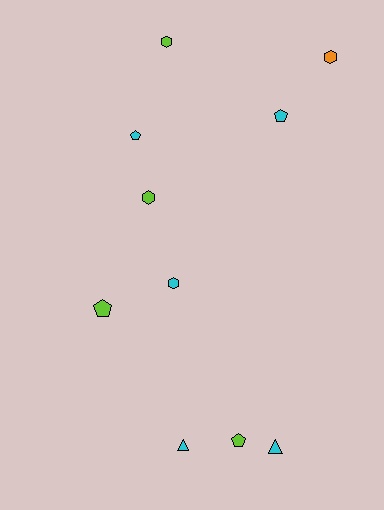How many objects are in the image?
There are 10 objects.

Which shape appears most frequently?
Pentagon, with 4 objects.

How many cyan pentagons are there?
There are 2 cyan pentagons.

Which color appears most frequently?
Cyan, with 5 objects.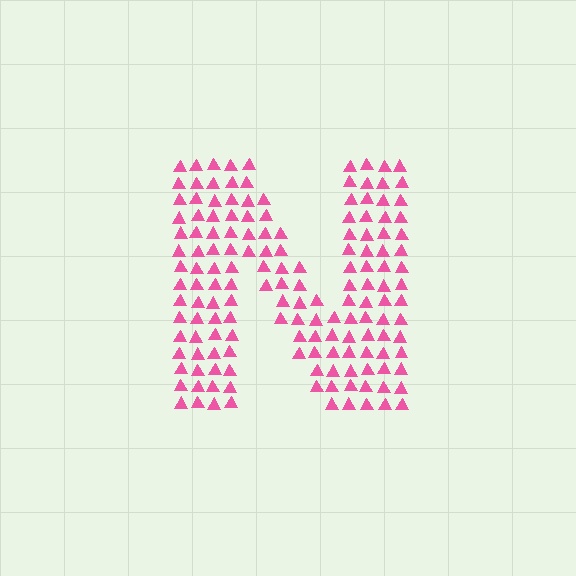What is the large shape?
The large shape is the letter N.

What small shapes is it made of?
It is made of small triangles.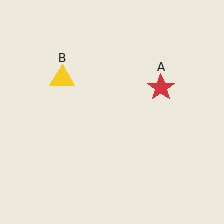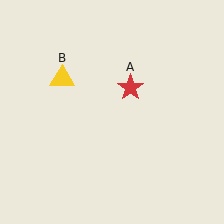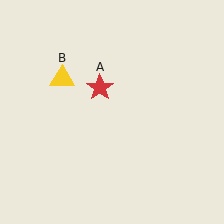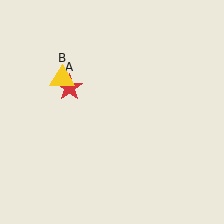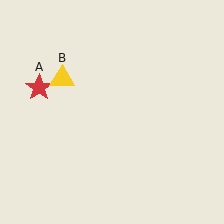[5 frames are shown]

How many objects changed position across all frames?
1 object changed position: red star (object A).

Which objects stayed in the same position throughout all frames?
Yellow triangle (object B) remained stationary.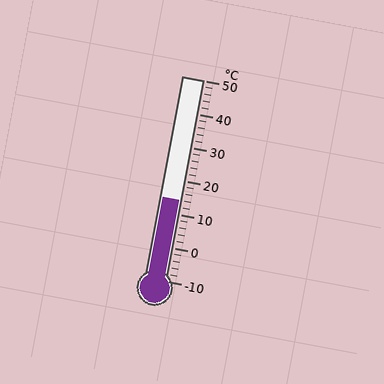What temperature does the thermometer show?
The thermometer shows approximately 14°C.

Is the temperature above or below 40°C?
The temperature is below 40°C.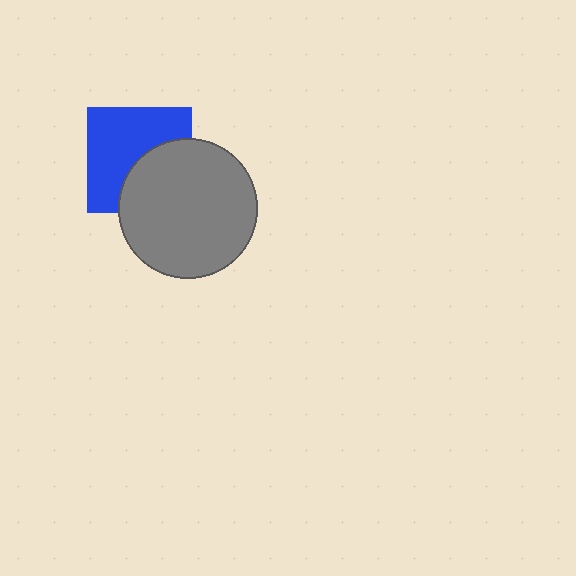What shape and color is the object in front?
The object in front is a gray circle.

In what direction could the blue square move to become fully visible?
The blue square could move toward the upper-left. That would shift it out from behind the gray circle entirely.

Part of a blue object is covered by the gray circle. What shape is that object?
It is a square.